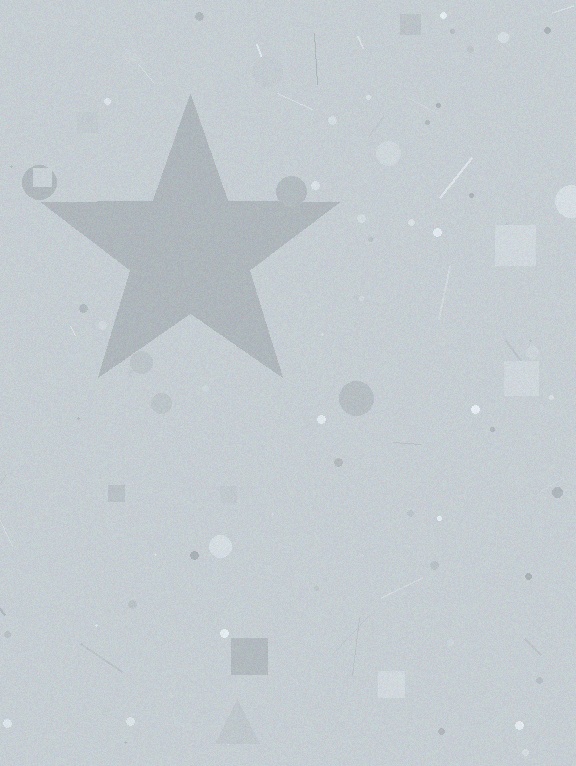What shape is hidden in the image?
A star is hidden in the image.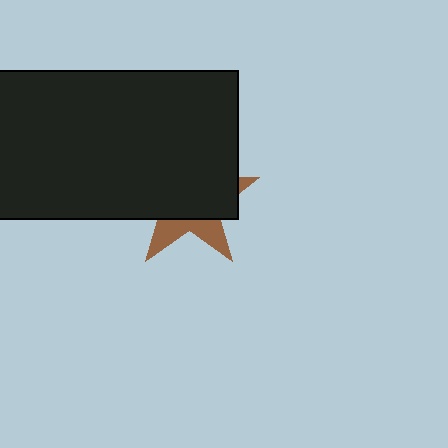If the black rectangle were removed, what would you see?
You would see the complete brown star.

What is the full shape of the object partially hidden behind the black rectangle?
The partially hidden object is a brown star.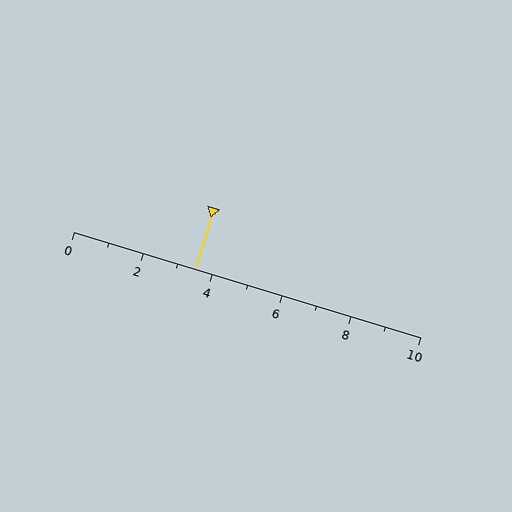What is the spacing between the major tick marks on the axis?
The major ticks are spaced 2 apart.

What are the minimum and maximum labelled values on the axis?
The axis runs from 0 to 10.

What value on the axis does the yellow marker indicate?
The marker indicates approximately 3.5.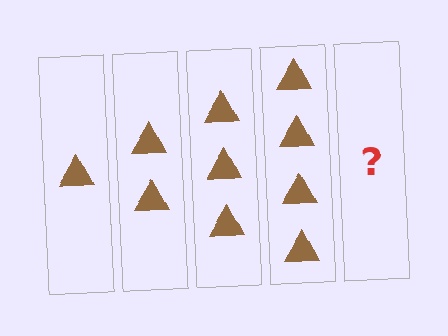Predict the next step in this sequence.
The next step is 5 triangles.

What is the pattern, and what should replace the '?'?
The pattern is that each step adds one more triangle. The '?' should be 5 triangles.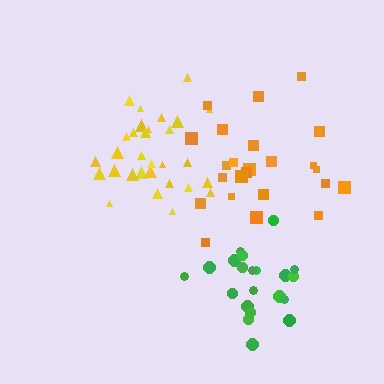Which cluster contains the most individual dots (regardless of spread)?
Yellow (32).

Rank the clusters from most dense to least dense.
yellow, green, orange.